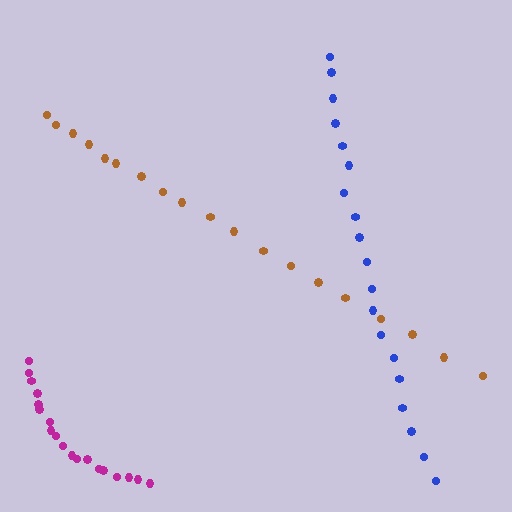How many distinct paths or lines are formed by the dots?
There are 3 distinct paths.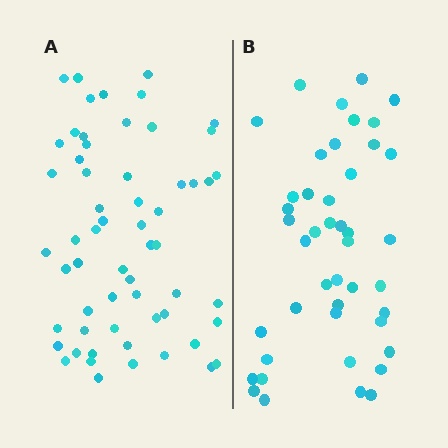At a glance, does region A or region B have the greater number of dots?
Region A (the left region) has more dots.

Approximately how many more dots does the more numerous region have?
Region A has approximately 15 more dots than region B.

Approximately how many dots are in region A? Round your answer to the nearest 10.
About 60 dots. (The exact count is 59, which rounds to 60.)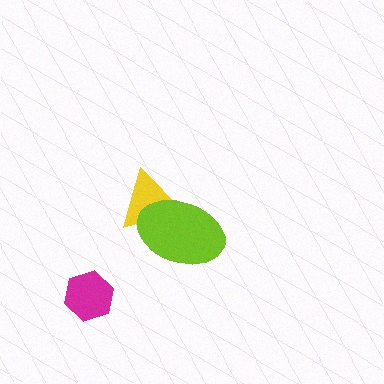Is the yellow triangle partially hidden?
Yes, it is partially covered by another shape.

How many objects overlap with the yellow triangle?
1 object overlaps with the yellow triangle.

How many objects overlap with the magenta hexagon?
0 objects overlap with the magenta hexagon.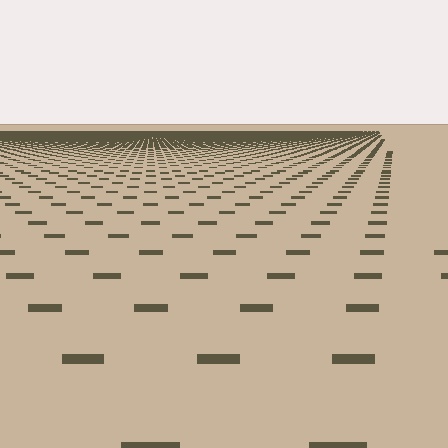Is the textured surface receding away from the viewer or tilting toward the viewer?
The surface is receding away from the viewer. Texture elements get smaller and denser toward the top.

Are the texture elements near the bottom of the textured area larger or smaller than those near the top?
Larger. Near the bottom, elements are closer to the viewer and appear at a bigger on-screen size.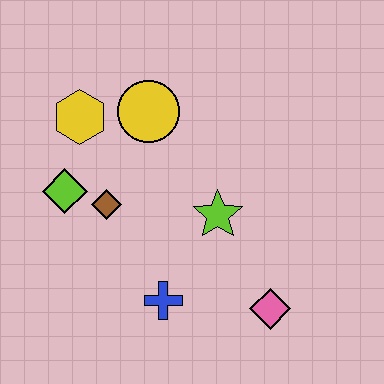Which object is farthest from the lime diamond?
The pink diamond is farthest from the lime diamond.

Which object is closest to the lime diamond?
The brown diamond is closest to the lime diamond.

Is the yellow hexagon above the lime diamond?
Yes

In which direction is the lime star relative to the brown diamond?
The lime star is to the right of the brown diamond.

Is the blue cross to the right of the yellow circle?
Yes